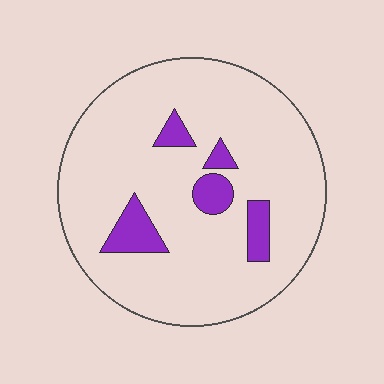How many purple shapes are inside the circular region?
5.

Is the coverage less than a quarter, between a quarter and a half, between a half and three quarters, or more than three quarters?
Less than a quarter.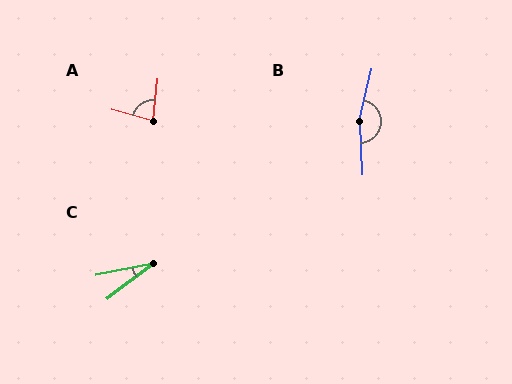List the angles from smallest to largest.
C (26°), A (81°), B (164°).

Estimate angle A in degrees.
Approximately 81 degrees.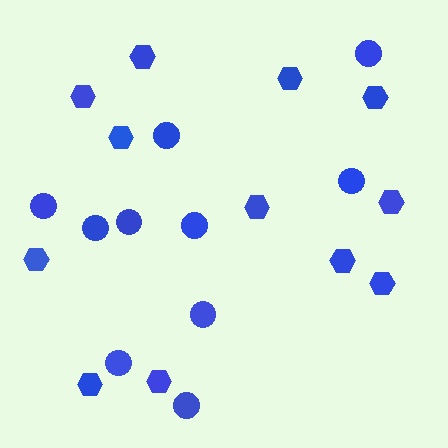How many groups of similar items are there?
There are 2 groups: one group of circles (10) and one group of hexagons (12).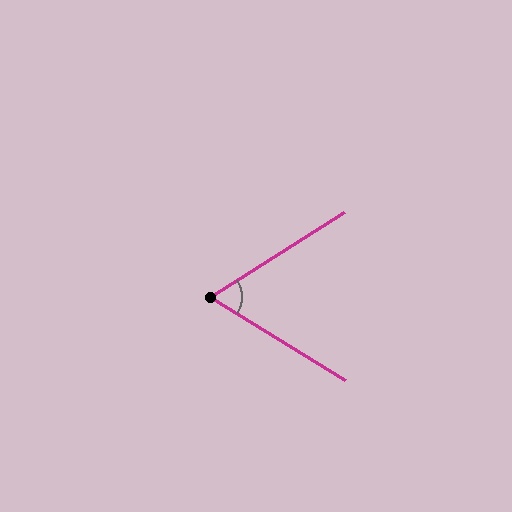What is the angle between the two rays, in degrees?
Approximately 64 degrees.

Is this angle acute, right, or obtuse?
It is acute.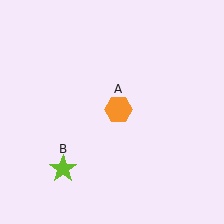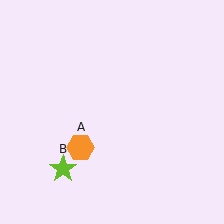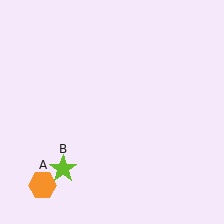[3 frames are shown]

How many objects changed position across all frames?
1 object changed position: orange hexagon (object A).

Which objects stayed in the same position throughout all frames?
Lime star (object B) remained stationary.